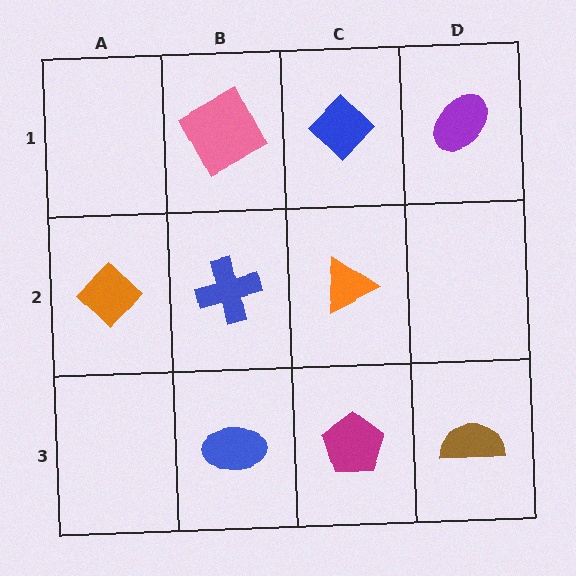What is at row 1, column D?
A purple ellipse.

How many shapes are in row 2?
3 shapes.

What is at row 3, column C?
A magenta pentagon.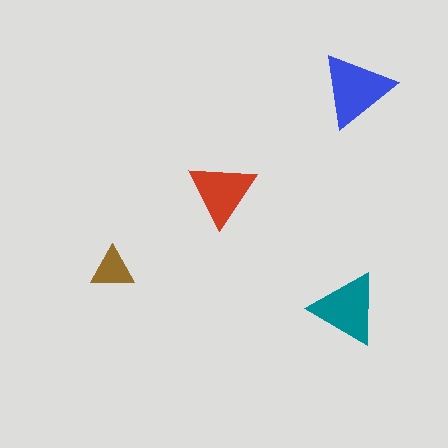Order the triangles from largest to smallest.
the blue one, the teal one, the red one, the brown one.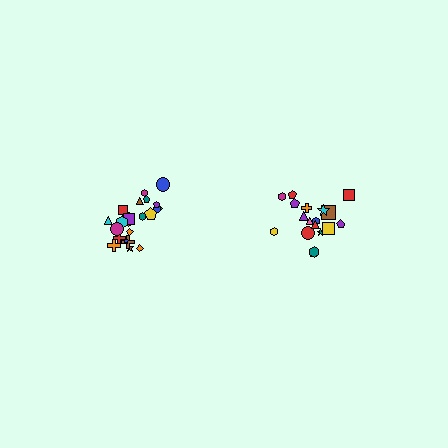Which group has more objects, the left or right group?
The left group.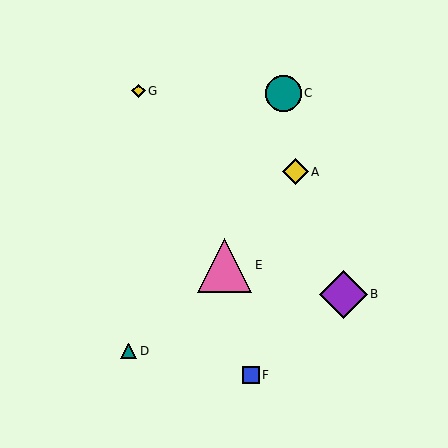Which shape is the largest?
The pink triangle (labeled E) is the largest.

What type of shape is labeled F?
Shape F is a blue square.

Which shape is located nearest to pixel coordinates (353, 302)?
The purple diamond (labeled B) at (343, 294) is nearest to that location.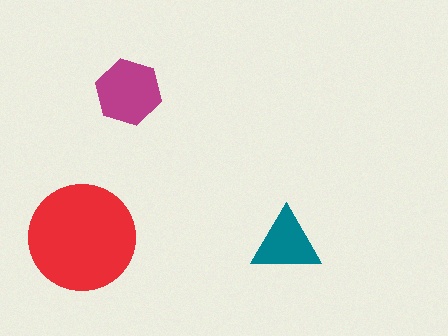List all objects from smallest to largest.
The teal triangle, the magenta hexagon, the red circle.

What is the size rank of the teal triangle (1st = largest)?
3rd.